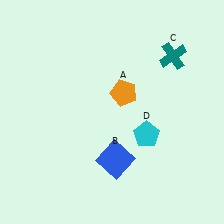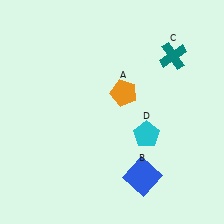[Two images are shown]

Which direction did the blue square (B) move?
The blue square (B) moved right.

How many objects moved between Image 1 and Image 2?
1 object moved between the two images.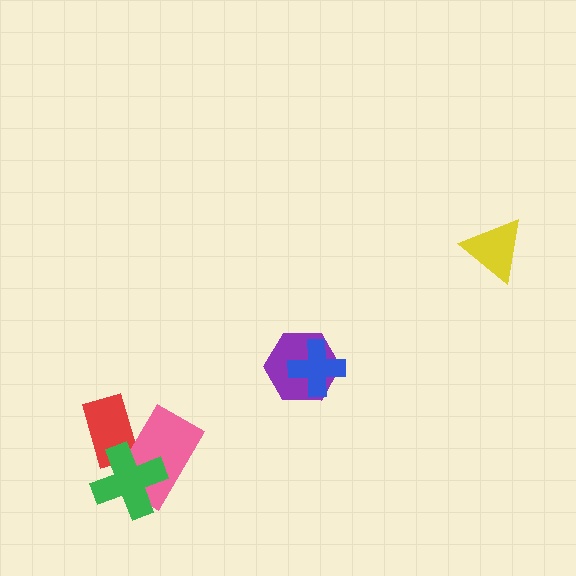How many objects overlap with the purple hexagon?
1 object overlaps with the purple hexagon.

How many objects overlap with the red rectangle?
2 objects overlap with the red rectangle.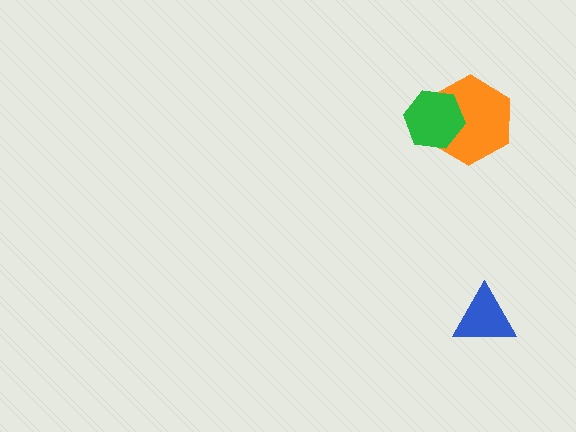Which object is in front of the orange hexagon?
The green hexagon is in front of the orange hexagon.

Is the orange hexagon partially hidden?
Yes, it is partially covered by another shape.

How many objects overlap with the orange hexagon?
1 object overlaps with the orange hexagon.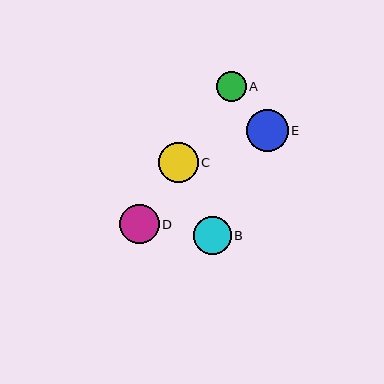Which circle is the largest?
Circle E is the largest with a size of approximately 42 pixels.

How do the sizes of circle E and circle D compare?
Circle E and circle D are approximately the same size.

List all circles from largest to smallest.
From largest to smallest: E, C, D, B, A.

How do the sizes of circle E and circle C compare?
Circle E and circle C are approximately the same size.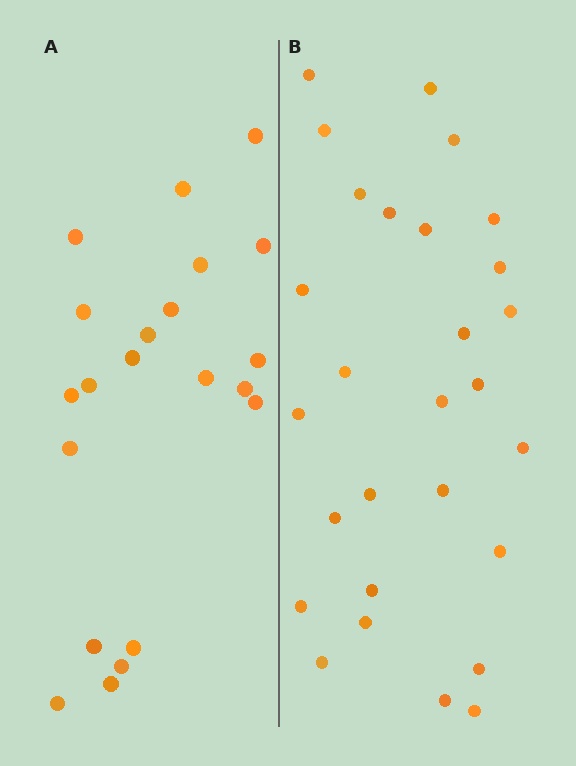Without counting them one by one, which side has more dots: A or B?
Region B (the right region) has more dots.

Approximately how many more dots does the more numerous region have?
Region B has roughly 8 or so more dots than region A.